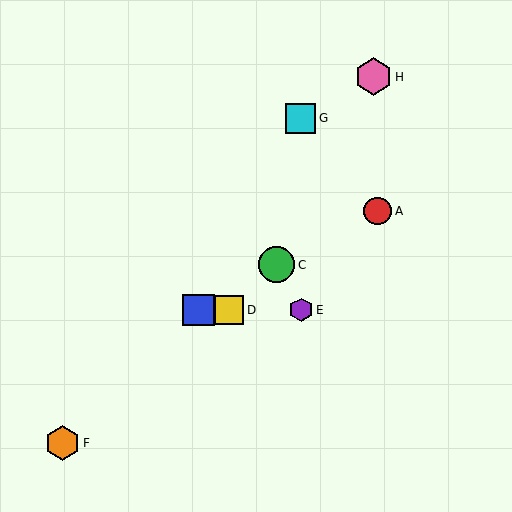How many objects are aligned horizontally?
3 objects (B, D, E) are aligned horizontally.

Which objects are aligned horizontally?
Objects B, D, E are aligned horizontally.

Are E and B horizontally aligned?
Yes, both are at y≈310.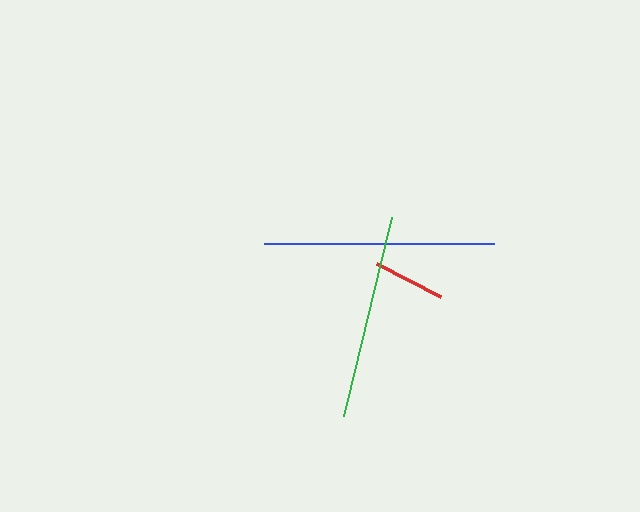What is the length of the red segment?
The red segment is approximately 72 pixels long.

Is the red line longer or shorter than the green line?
The green line is longer than the red line.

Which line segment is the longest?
The blue line is the longest at approximately 230 pixels.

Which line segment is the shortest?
The red line is the shortest at approximately 72 pixels.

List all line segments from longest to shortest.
From longest to shortest: blue, green, red.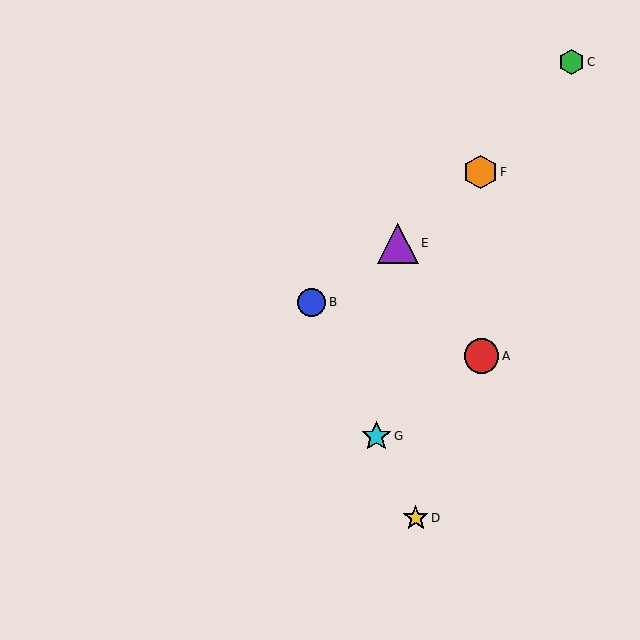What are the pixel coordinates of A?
Object A is at (481, 356).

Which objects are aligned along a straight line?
Objects B, D, G are aligned along a straight line.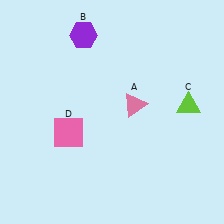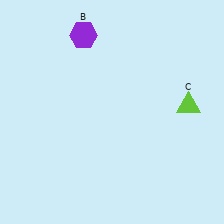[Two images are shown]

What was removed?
The pink triangle (A), the pink square (D) were removed in Image 2.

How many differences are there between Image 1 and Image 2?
There are 2 differences between the two images.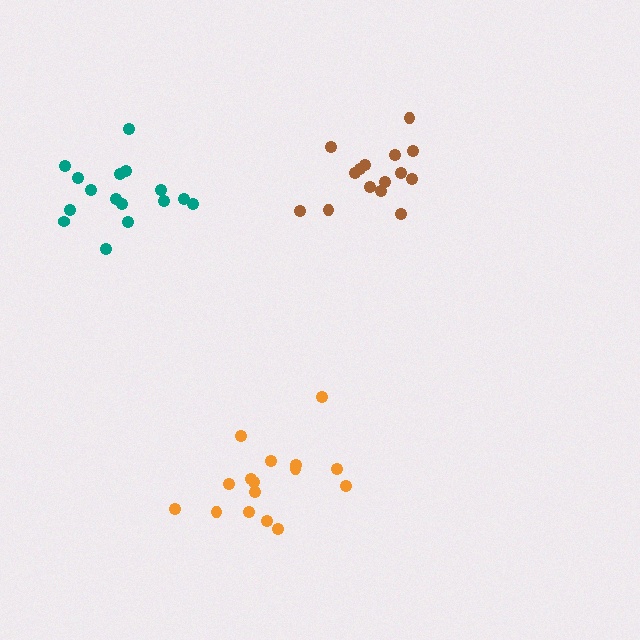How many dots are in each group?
Group 1: 16 dots, Group 2: 16 dots, Group 3: 15 dots (47 total).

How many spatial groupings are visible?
There are 3 spatial groupings.